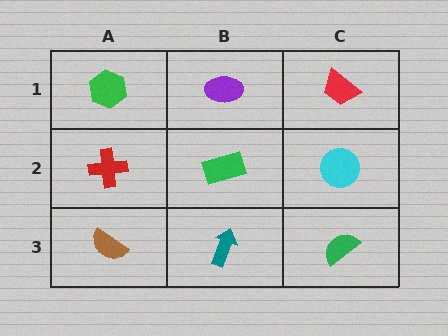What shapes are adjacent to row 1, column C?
A cyan circle (row 2, column C), a purple ellipse (row 1, column B).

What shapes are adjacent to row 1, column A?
A red cross (row 2, column A), a purple ellipse (row 1, column B).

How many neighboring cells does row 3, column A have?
2.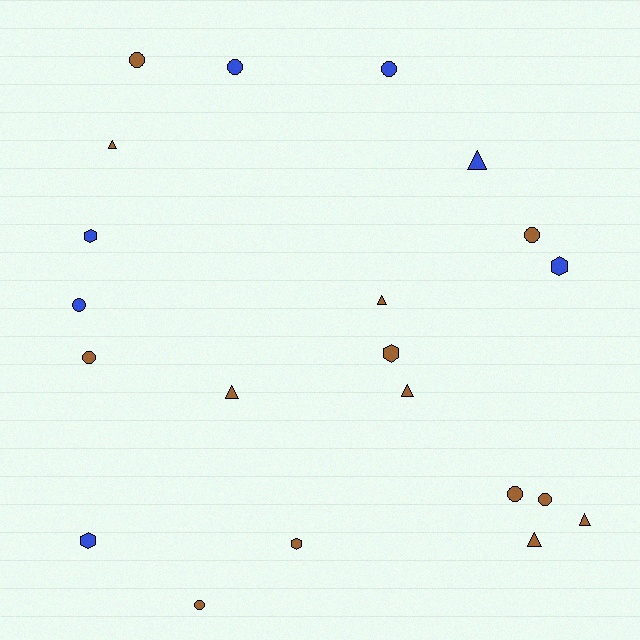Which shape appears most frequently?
Circle, with 9 objects.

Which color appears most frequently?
Brown, with 14 objects.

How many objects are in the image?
There are 21 objects.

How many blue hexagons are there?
There are 3 blue hexagons.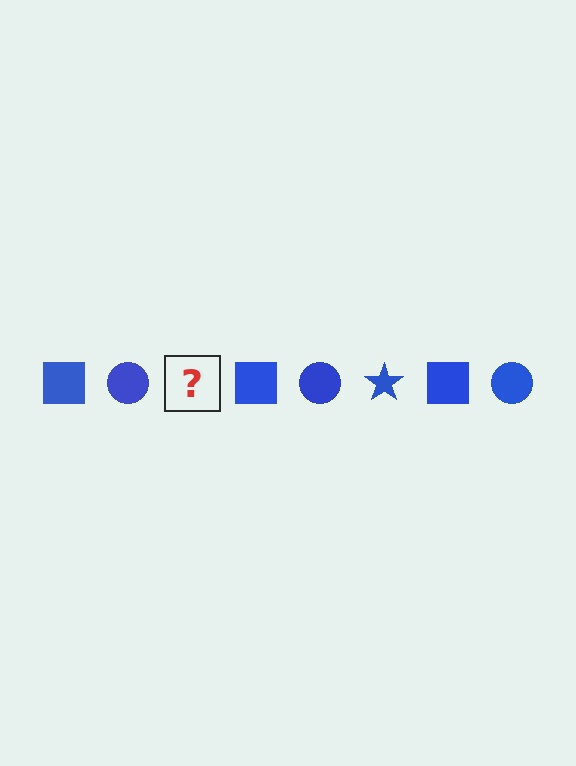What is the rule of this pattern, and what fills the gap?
The rule is that the pattern cycles through square, circle, star shapes in blue. The gap should be filled with a blue star.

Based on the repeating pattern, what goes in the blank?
The blank should be a blue star.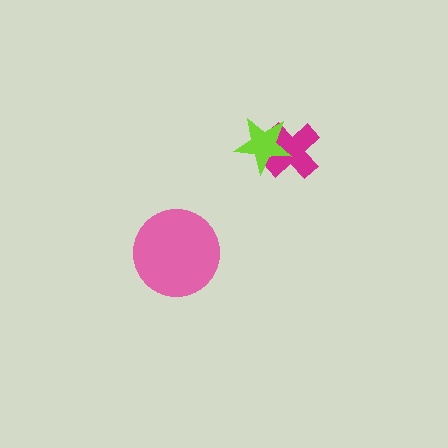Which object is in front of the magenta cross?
The lime star is in front of the magenta cross.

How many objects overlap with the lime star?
1 object overlaps with the lime star.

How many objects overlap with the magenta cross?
1 object overlaps with the magenta cross.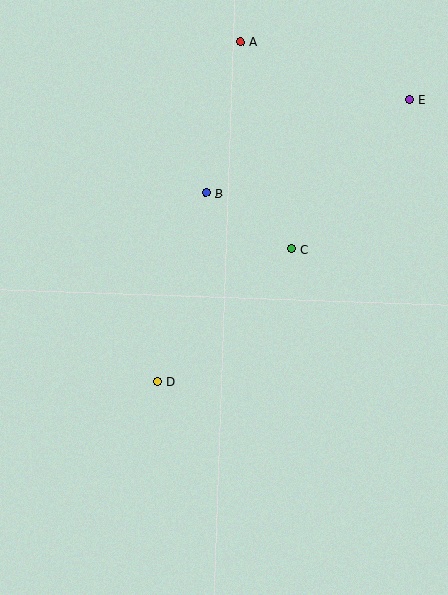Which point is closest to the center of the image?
Point C at (292, 249) is closest to the center.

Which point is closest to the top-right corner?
Point E is closest to the top-right corner.